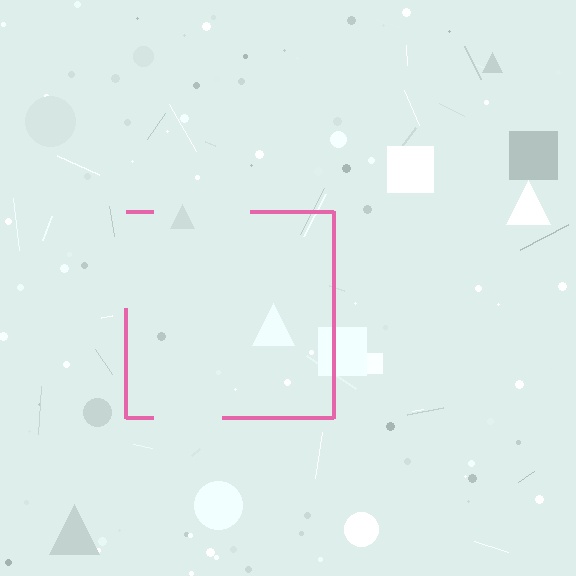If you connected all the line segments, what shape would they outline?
They would outline a square.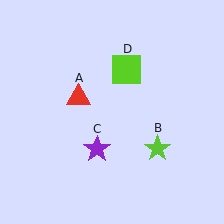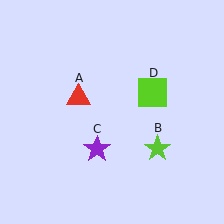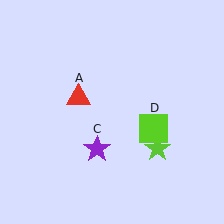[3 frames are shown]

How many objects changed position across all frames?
1 object changed position: lime square (object D).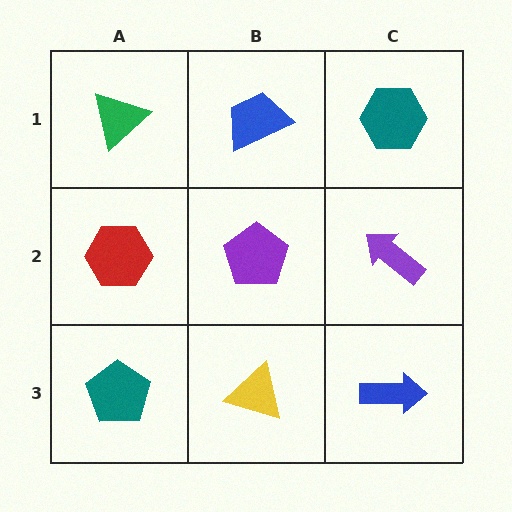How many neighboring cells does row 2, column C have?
3.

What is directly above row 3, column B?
A purple pentagon.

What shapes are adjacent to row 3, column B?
A purple pentagon (row 2, column B), a teal pentagon (row 3, column A), a blue arrow (row 3, column C).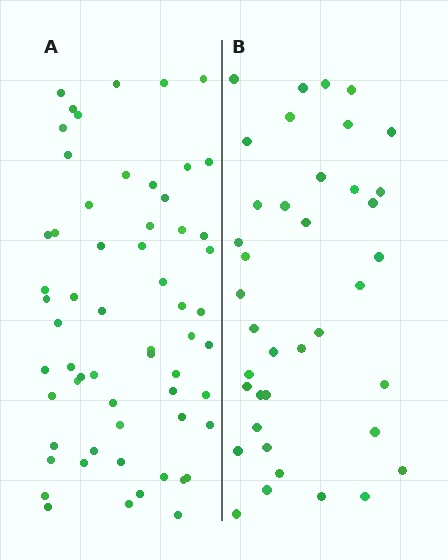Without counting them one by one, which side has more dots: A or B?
Region A (the left region) has more dots.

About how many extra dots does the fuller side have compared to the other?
Region A has approximately 20 more dots than region B.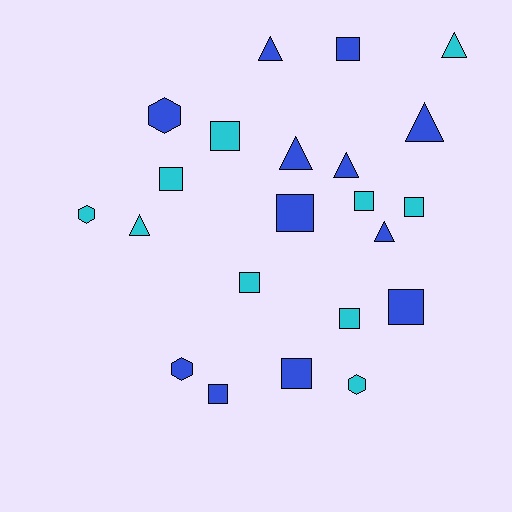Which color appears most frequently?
Blue, with 12 objects.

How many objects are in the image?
There are 22 objects.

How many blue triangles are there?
There are 5 blue triangles.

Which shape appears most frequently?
Square, with 11 objects.